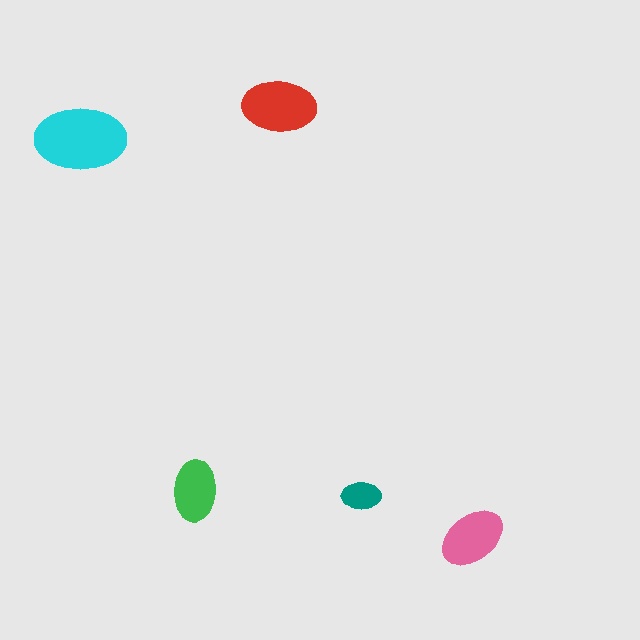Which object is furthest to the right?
The pink ellipse is rightmost.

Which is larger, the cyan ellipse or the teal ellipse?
The cyan one.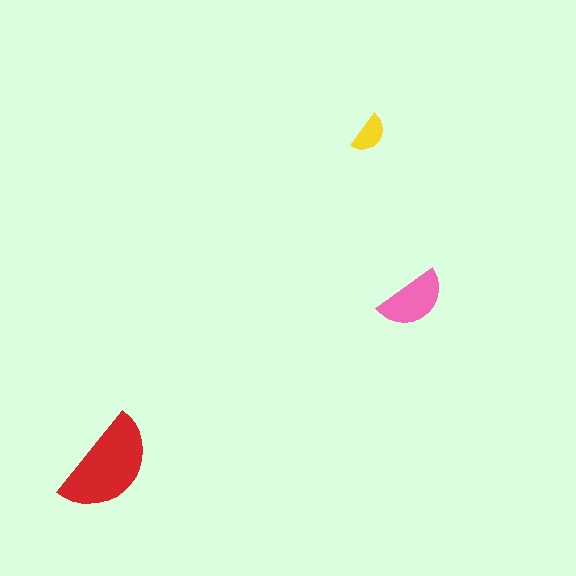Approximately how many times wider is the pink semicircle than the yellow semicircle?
About 1.5 times wider.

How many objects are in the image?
There are 3 objects in the image.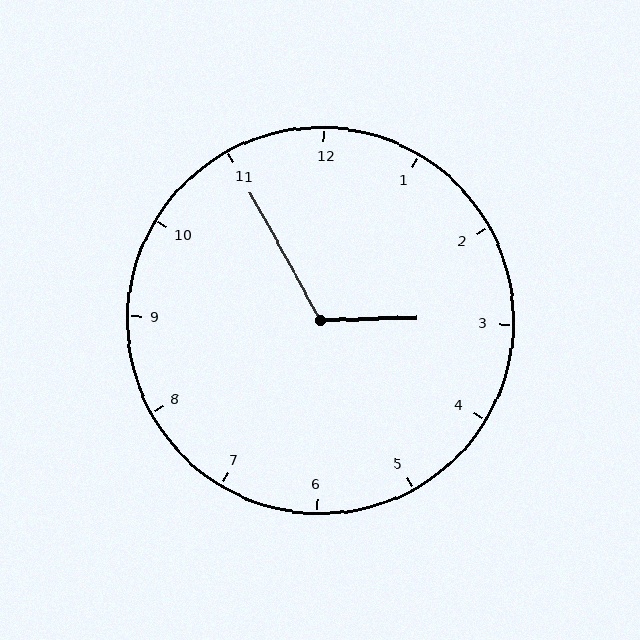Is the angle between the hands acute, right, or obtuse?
It is obtuse.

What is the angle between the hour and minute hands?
Approximately 118 degrees.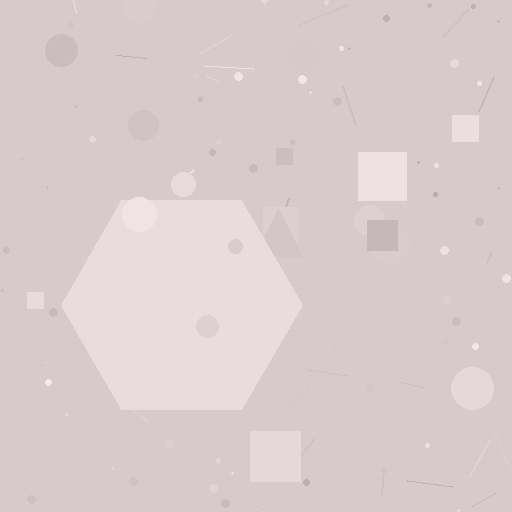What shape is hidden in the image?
A hexagon is hidden in the image.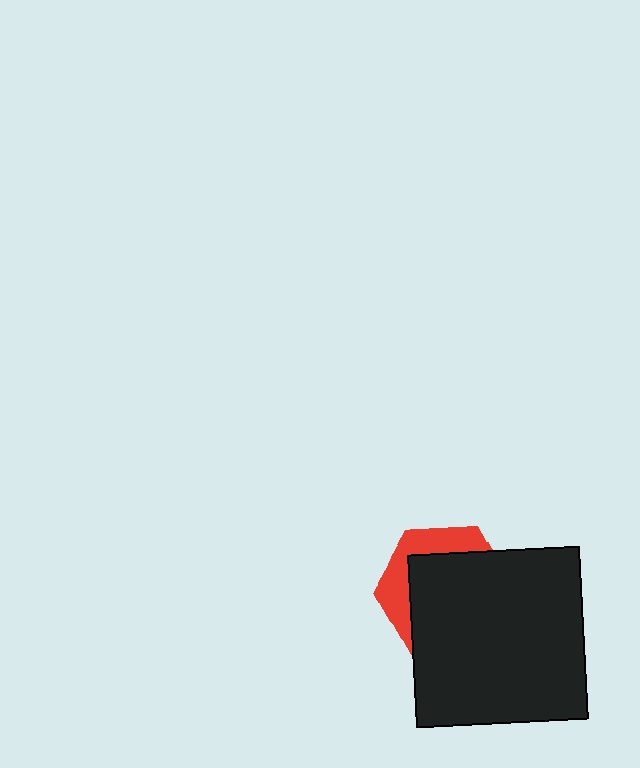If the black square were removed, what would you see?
You would see the complete red hexagon.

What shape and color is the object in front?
The object in front is a black square.